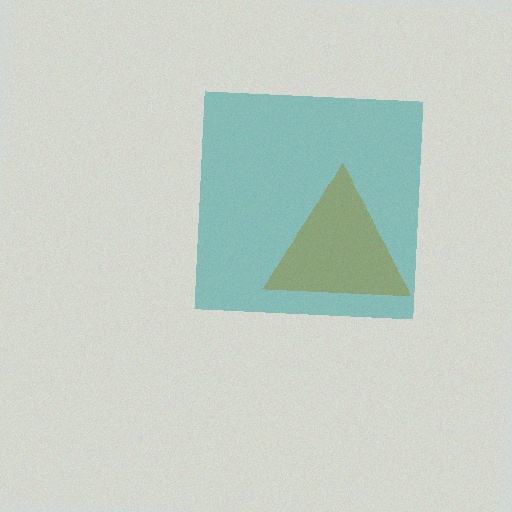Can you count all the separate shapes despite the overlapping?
Yes, there are 2 separate shapes.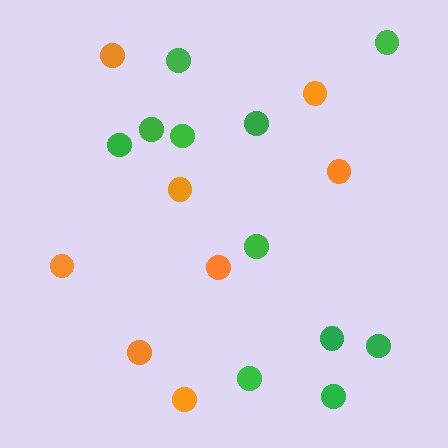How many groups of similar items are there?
There are 2 groups: one group of orange circles (8) and one group of green circles (11).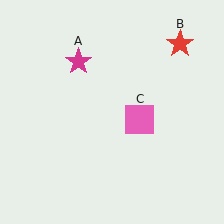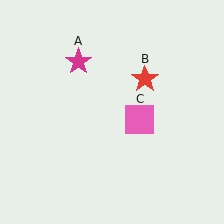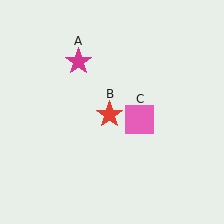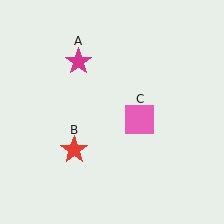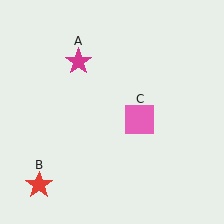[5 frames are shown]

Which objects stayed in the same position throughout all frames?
Magenta star (object A) and pink square (object C) remained stationary.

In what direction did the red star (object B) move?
The red star (object B) moved down and to the left.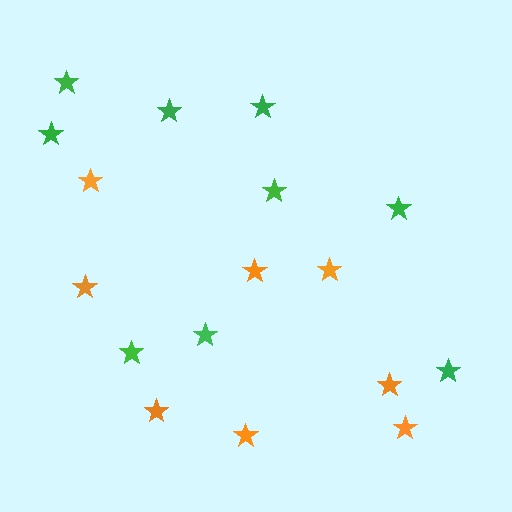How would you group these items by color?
There are 2 groups: one group of green stars (9) and one group of orange stars (8).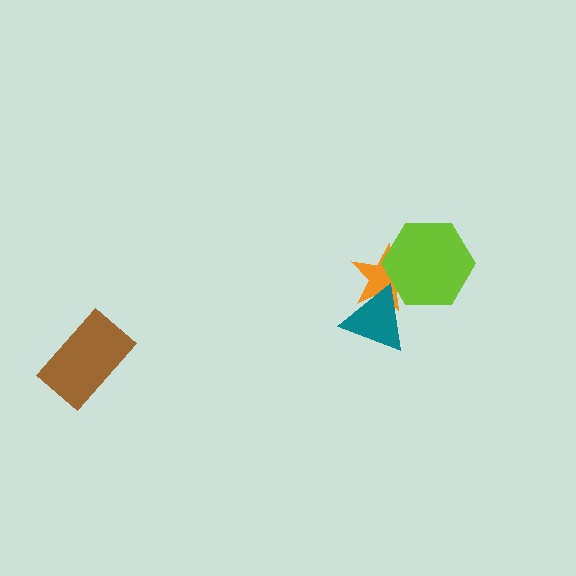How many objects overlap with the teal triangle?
2 objects overlap with the teal triangle.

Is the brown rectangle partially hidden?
No, no other shape covers it.